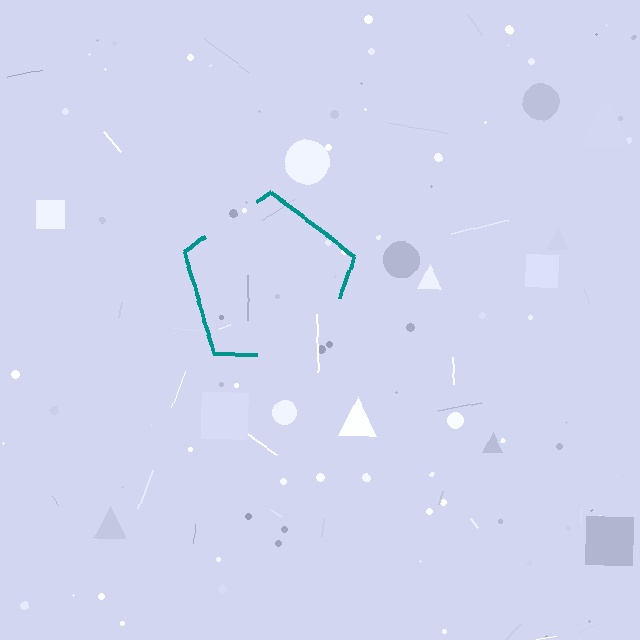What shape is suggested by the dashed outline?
The dashed outline suggests a pentagon.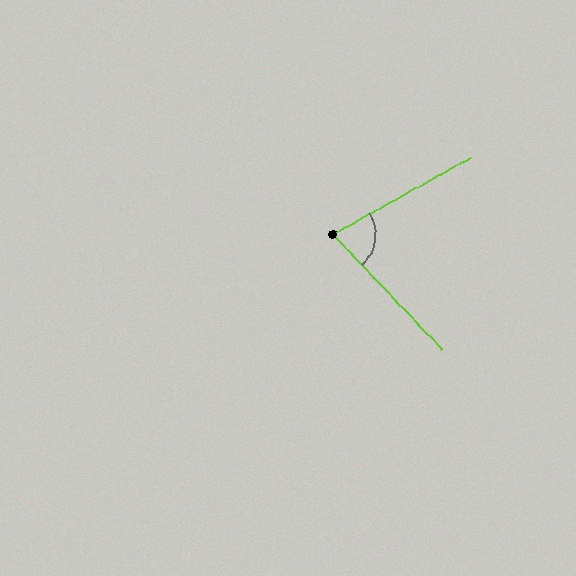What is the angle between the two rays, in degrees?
Approximately 76 degrees.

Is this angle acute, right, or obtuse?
It is acute.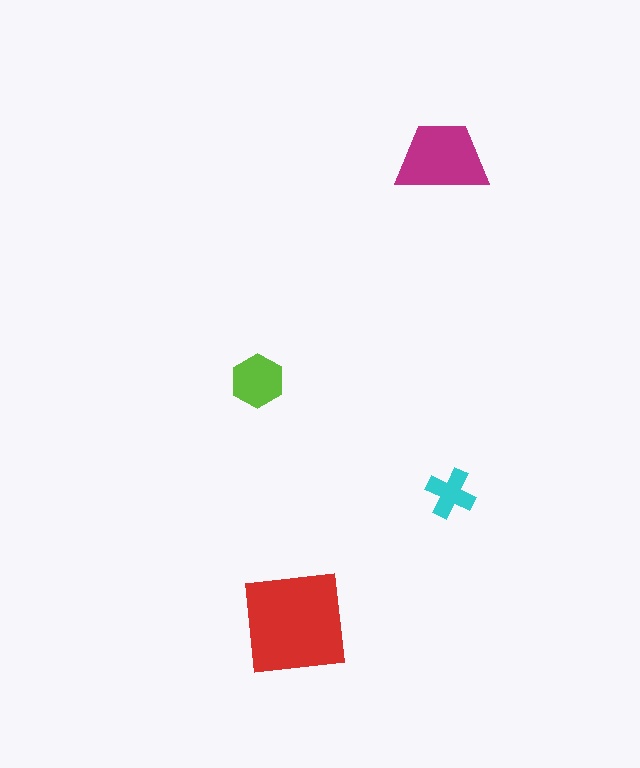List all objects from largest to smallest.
The red square, the magenta trapezoid, the lime hexagon, the cyan cross.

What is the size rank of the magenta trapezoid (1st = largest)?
2nd.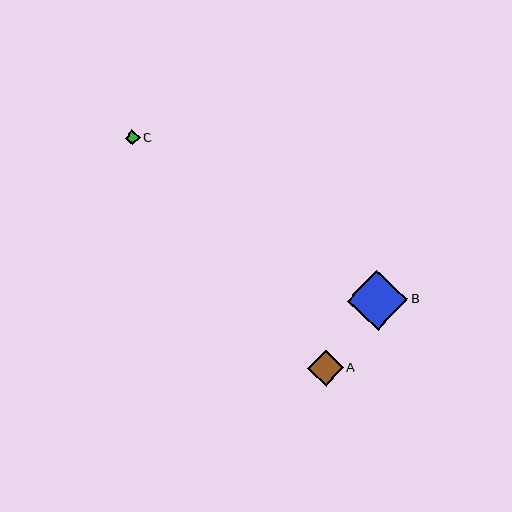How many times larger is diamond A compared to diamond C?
Diamond A is approximately 2.3 times the size of diamond C.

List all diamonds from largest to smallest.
From largest to smallest: B, A, C.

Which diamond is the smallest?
Diamond C is the smallest with a size of approximately 15 pixels.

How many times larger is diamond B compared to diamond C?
Diamond B is approximately 4.0 times the size of diamond C.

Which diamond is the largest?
Diamond B is the largest with a size of approximately 60 pixels.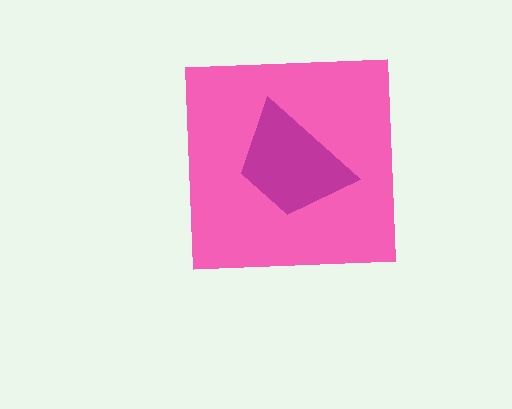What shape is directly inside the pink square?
The magenta trapezoid.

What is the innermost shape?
The magenta trapezoid.